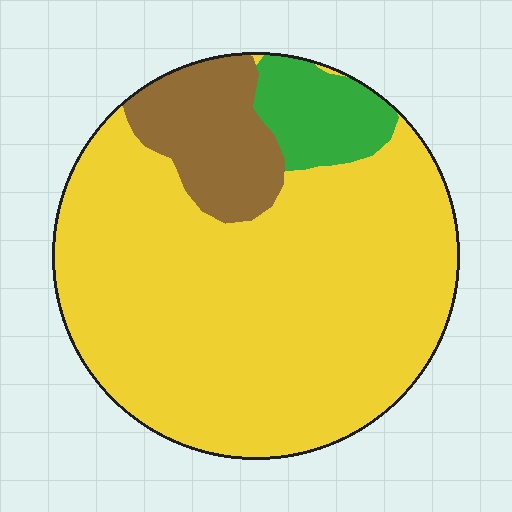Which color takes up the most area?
Yellow, at roughly 80%.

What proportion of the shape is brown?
Brown covers roughly 15% of the shape.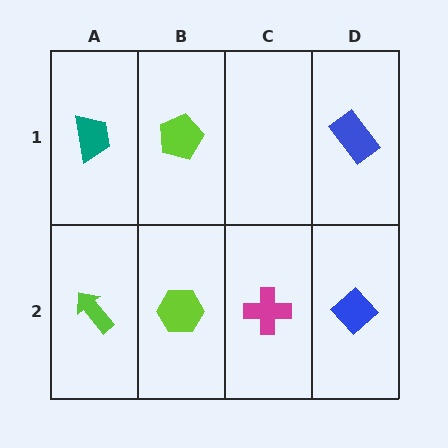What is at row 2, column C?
A magenta cross.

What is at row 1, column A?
A teal trapezoid.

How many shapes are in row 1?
3 shapes.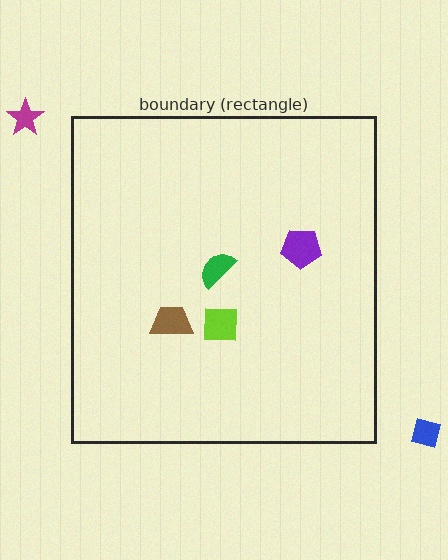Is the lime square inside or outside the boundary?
Inside.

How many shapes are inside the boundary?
4 inside, 2 outside.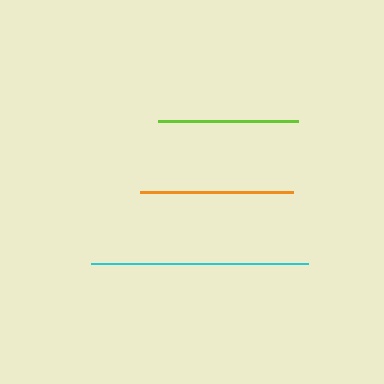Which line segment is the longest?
The cyan line is the longest at approximately 217 pixels.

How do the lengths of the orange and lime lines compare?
The orange and lime lines are approximately the same length.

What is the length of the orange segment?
The orange segment is approximately 154 pixels long.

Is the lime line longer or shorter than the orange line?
The orange line is longer than the lime line.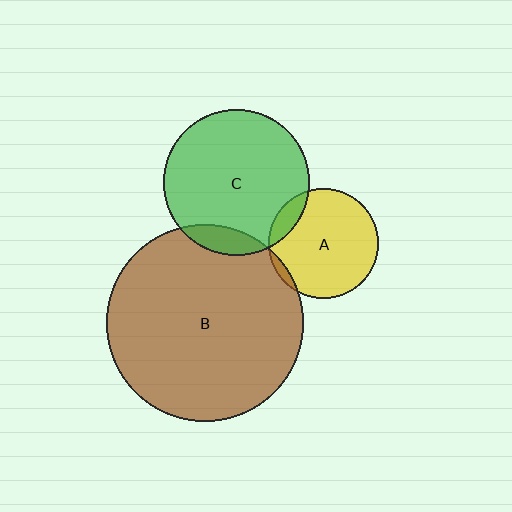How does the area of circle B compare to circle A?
Approximately 3.2 times.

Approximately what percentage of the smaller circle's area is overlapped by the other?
Approximately 10%.